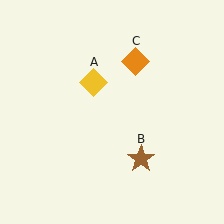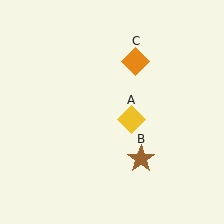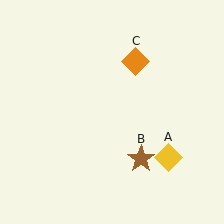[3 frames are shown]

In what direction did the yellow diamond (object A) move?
The yellow diamond (object A) moved down and to the right.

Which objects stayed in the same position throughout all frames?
Brown star (object B) and orange diamond (object C) remained stationary.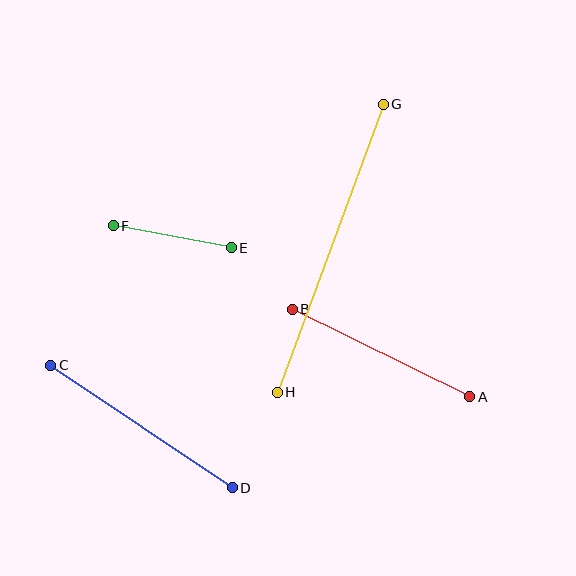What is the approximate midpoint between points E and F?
The midpoint is at approximately (172, 237) pixels.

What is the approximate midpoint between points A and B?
The midpoint is at approximately (381, 353) pixels.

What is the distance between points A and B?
The distance is approximately 198 pixels.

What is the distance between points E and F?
The distance is approximately 120 pixels.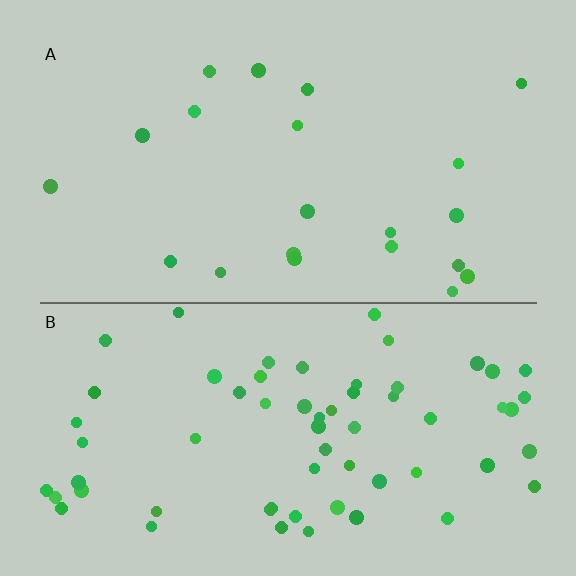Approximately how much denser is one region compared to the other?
Approximately 3.0× — region B over region A.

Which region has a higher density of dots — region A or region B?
B (the bottom).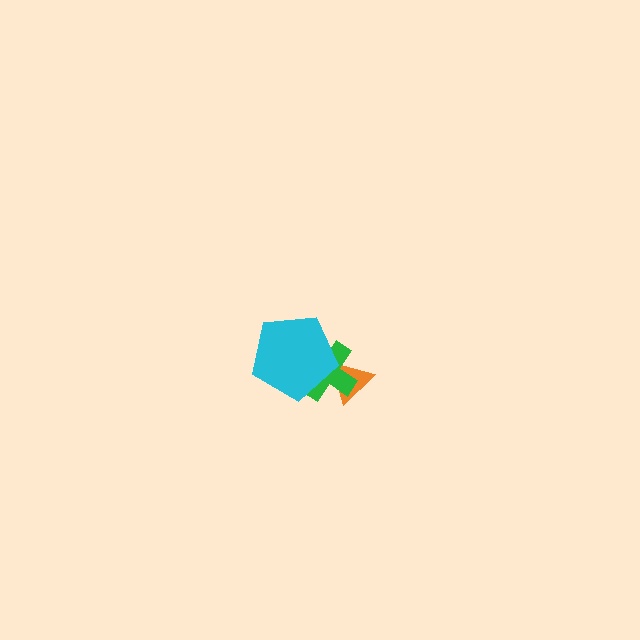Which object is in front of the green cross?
The cyan pentagon is in front of the green cross.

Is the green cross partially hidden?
Yes, it is partially covered by another shape.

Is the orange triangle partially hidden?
Yes, it is partially covered by another shape.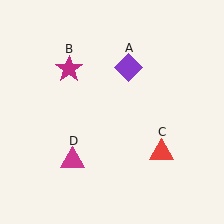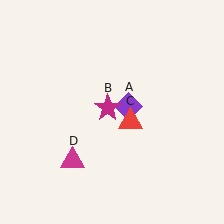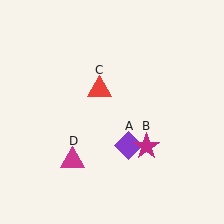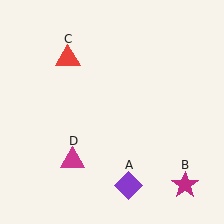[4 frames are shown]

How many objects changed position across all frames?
3 objects changed position: purple diamond (object A), magenta star (object B), red triangle (object C).